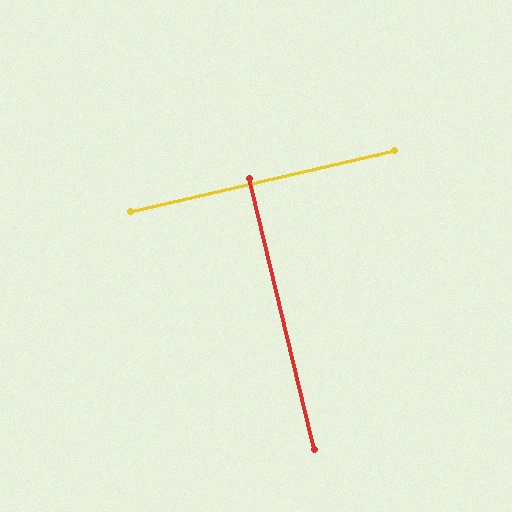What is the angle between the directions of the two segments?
Approximately 90 degrees.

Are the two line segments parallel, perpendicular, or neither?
Perpendicular — they meet at approximately 90°.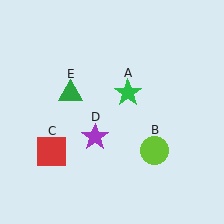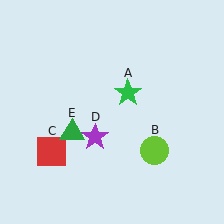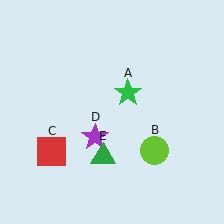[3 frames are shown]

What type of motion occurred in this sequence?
The green triangle (object E) rotated counterclockwise around the center of the scene.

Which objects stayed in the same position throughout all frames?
Green star (object A) and lime circle (object B) and red square (object C) and purple star (object D) remained stationary.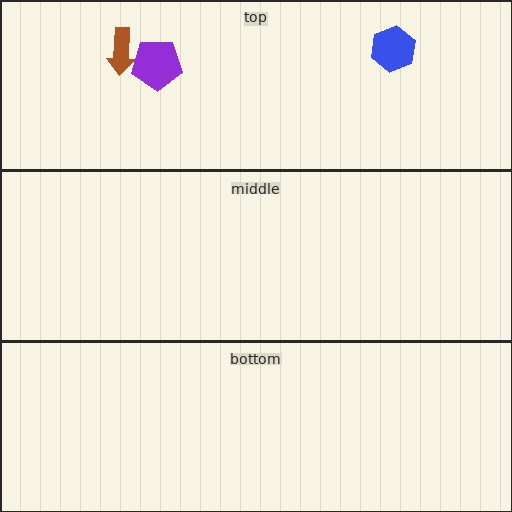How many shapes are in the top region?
3.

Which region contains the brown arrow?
The top region.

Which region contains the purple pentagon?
The top region.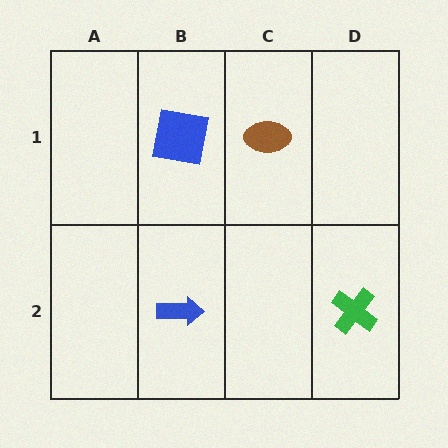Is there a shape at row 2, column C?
No, that cell is empty.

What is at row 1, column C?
A brown ellipse.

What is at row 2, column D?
A green cross.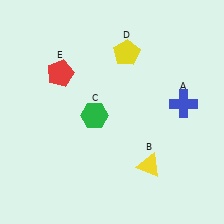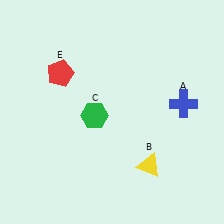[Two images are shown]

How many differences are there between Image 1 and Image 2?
There is 1 difference between the two images.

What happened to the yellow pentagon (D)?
The yellow pentagon (D) was removed in Image 2. It was in the top-right area of Image 1.